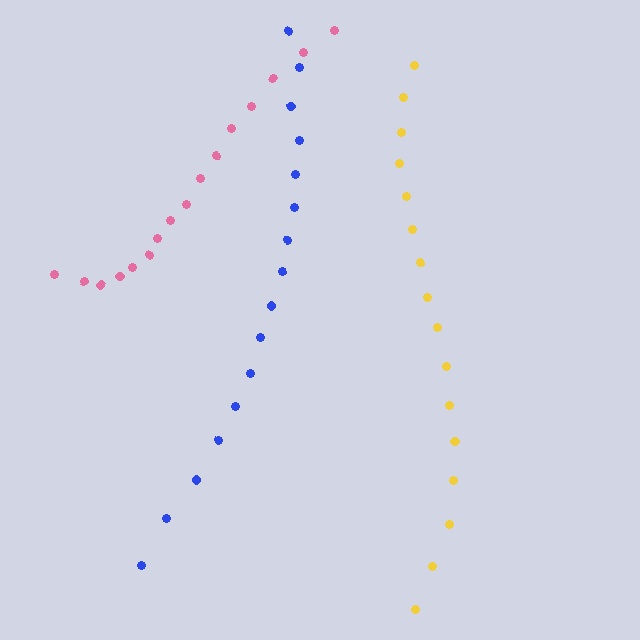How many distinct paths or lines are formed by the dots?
There are 3 distinct paths.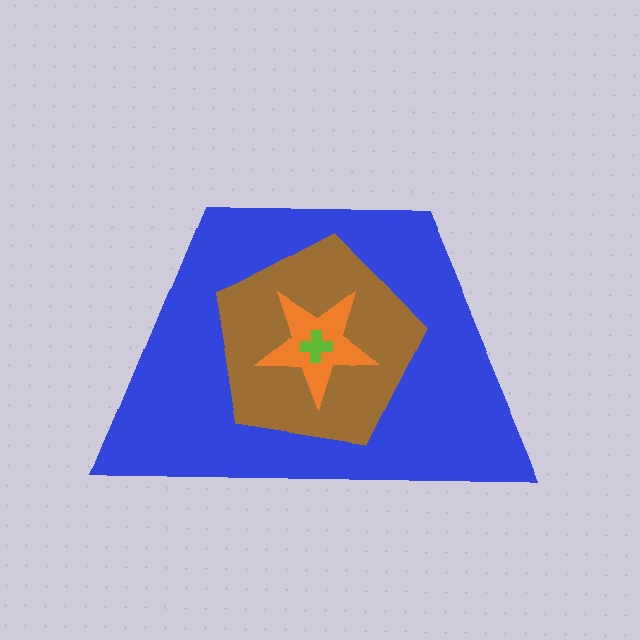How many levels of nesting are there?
4.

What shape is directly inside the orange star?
The lime cross.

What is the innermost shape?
The lime cross.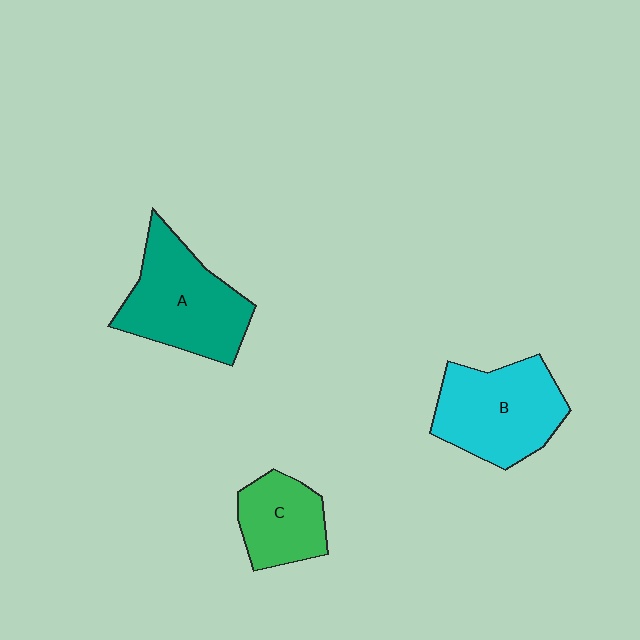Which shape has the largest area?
Shape A (teal).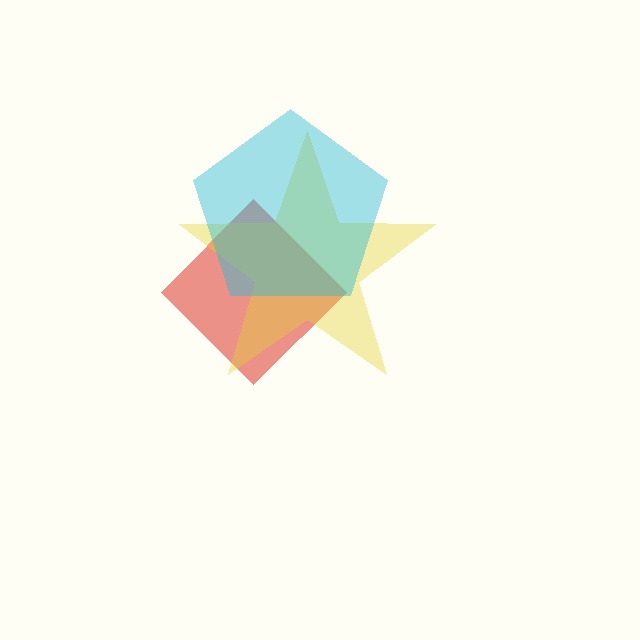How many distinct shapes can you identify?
There are 3 distinct shapes: a red diamond, a yellow star, a cyan pentagon.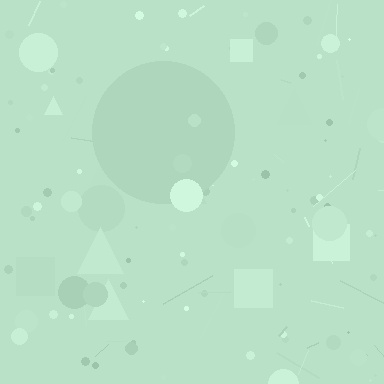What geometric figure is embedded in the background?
A circle is embedded in the background.